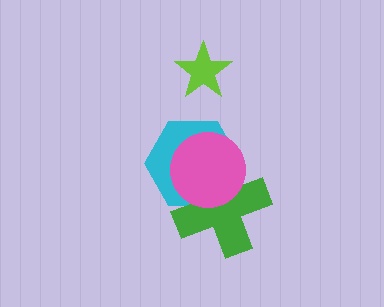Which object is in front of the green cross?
The pink circle is in front of the green cross.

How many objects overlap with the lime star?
0 objects overlap with the lime star.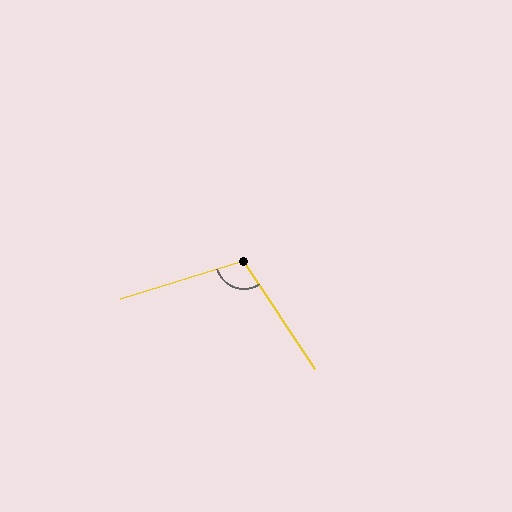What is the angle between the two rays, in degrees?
Approximately 106 degrees.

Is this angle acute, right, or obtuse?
It is obtuse.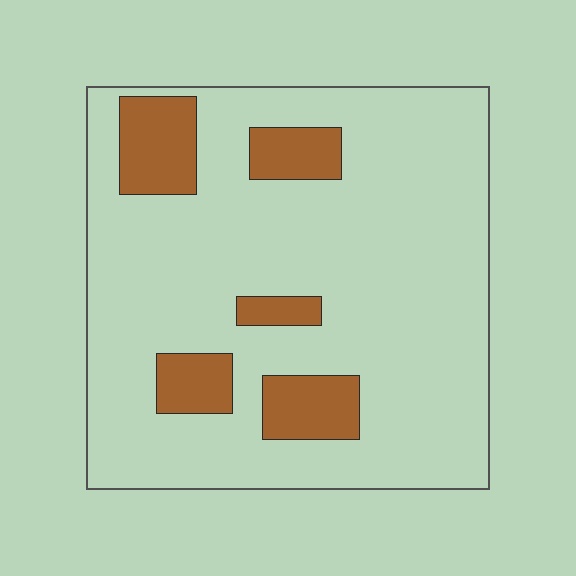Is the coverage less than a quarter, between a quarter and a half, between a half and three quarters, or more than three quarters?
Less than a quarter.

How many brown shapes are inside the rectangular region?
5.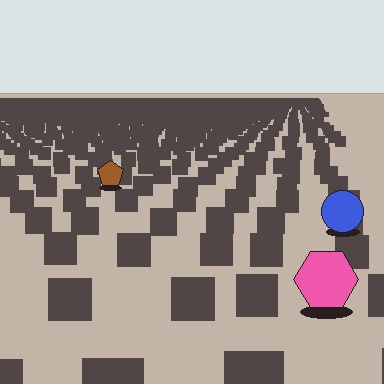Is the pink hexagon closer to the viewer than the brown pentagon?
Yes. The pink hexagon is closer — you can tell from the texture gradient: the ground texture is coarser near it.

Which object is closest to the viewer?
The pink hexagon is closest. The texture marks near it are larger and more spread out.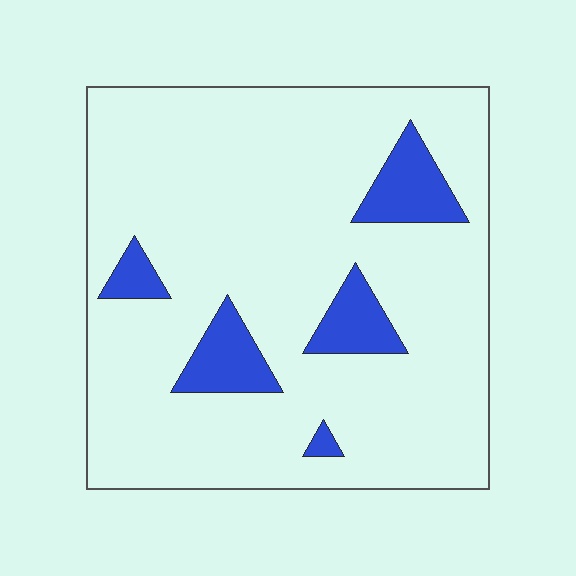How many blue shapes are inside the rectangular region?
5.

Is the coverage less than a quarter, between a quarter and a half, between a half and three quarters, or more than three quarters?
Less than a quarter.